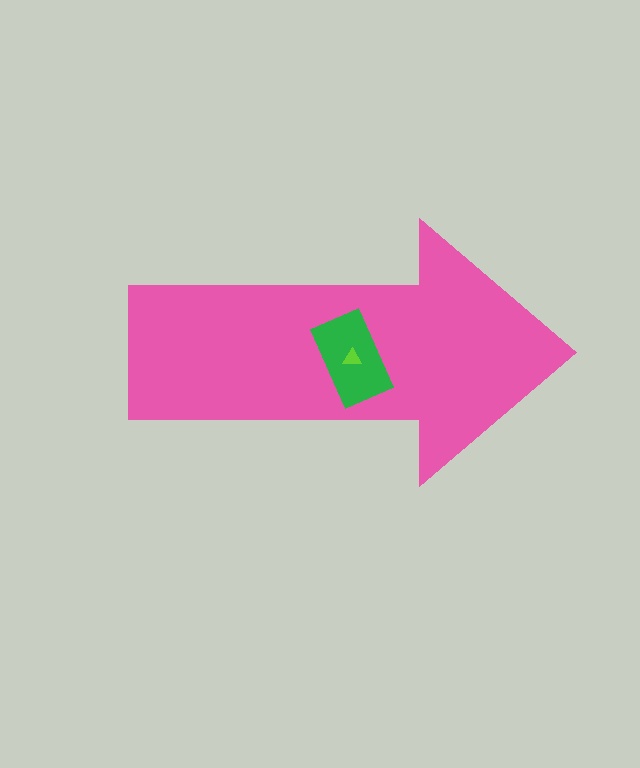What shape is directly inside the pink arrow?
The green rectangle.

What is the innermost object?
The lime triangle.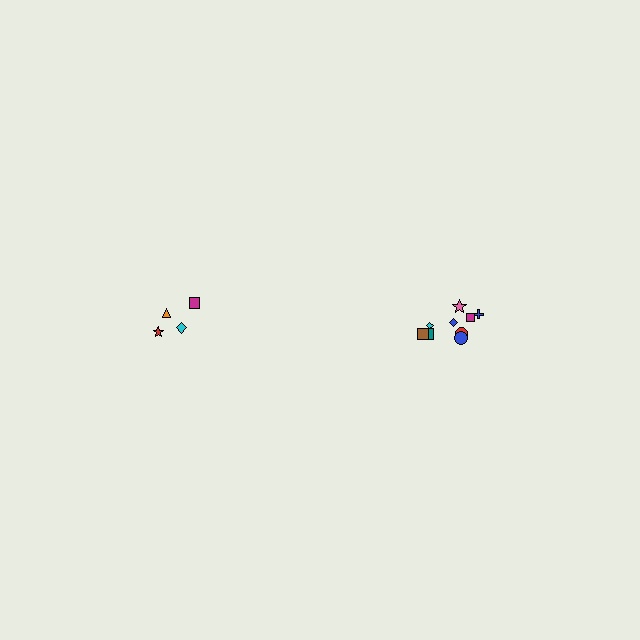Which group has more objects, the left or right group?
The right group.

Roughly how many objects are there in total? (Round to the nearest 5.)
Roughly 15 objects in total.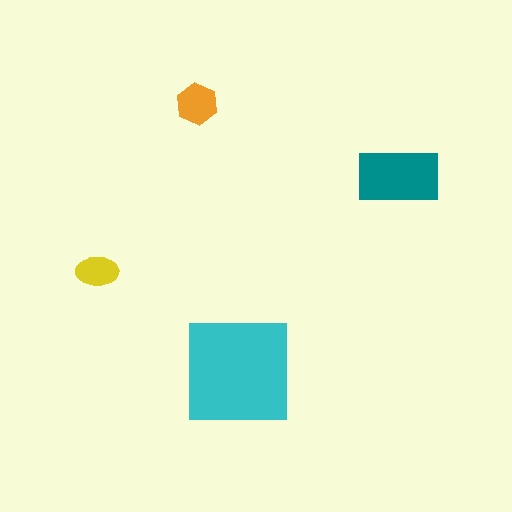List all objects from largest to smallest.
The cyan square, the teal rectangle, the orange hexagon, the yellow ellipse.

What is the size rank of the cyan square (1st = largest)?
1st.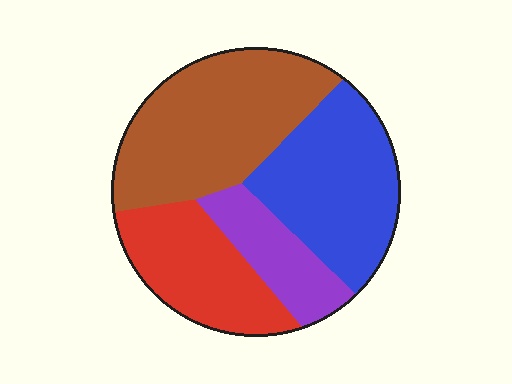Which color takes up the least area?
Purple, at roughly 15%.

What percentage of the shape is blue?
Blue covers about 30% of the shape.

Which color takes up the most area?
Brown, at roughly 35%.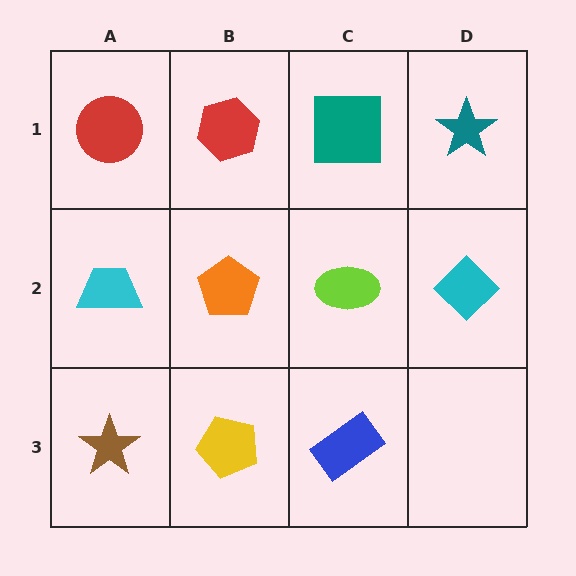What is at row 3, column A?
A brown star.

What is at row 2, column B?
An orange pentagon.